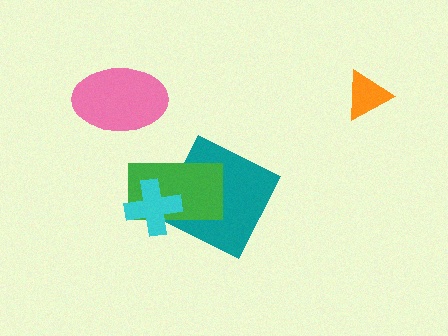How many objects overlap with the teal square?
2 objects overlap with the teal square.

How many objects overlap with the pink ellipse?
0 objects overlap with the pink ellipse.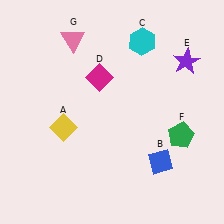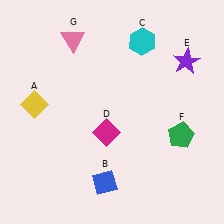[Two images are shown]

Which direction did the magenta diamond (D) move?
The magenta diamond (D) moved down.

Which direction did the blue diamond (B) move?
The blue diamond (B) moved left.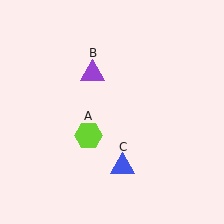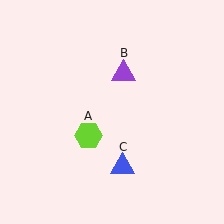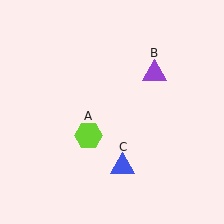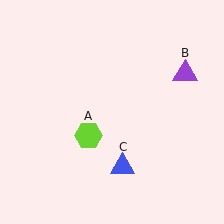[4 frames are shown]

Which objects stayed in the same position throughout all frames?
Lime hexagon (object A) and blue triangle (object C) remained stationary.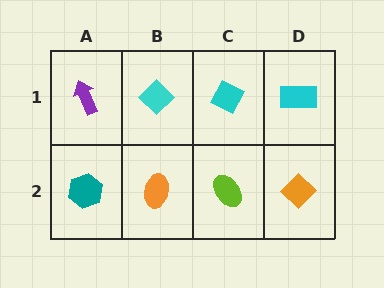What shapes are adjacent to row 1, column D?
An orange diamond (row 2, column D), a cyan diamond (row 1, column C).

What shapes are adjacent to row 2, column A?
A purple arrow (row 1, column A), an orange ellipse (row 2, column B).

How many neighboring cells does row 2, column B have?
3.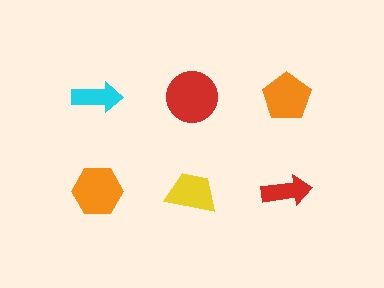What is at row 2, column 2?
A yellow trapezoid.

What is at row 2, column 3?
A red arrow.